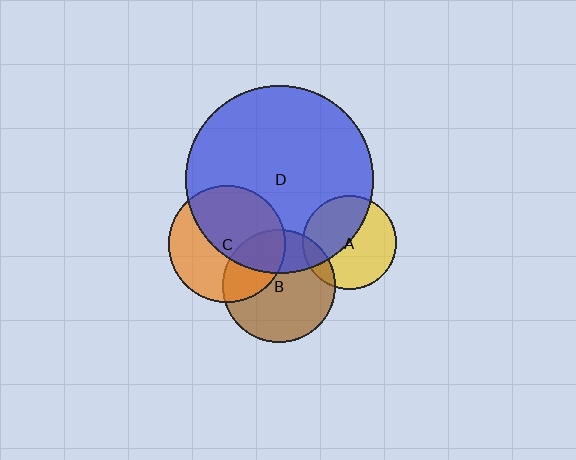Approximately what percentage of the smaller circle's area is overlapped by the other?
Approximately 55%.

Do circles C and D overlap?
Yes.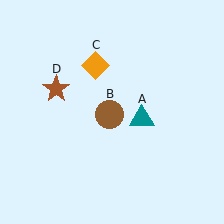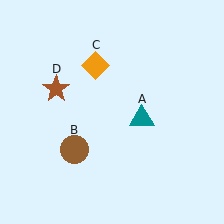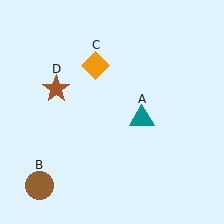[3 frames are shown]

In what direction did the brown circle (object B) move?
The brown circle (object B) moved down and to the left.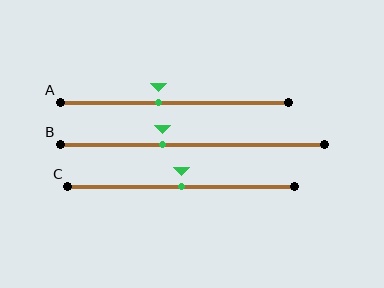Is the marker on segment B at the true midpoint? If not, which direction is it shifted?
No, the marker on segment B is shifted to the left by about 11% of the segment length.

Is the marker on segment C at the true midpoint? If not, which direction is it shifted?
Yes, the marker on segment C is at the true midpoint.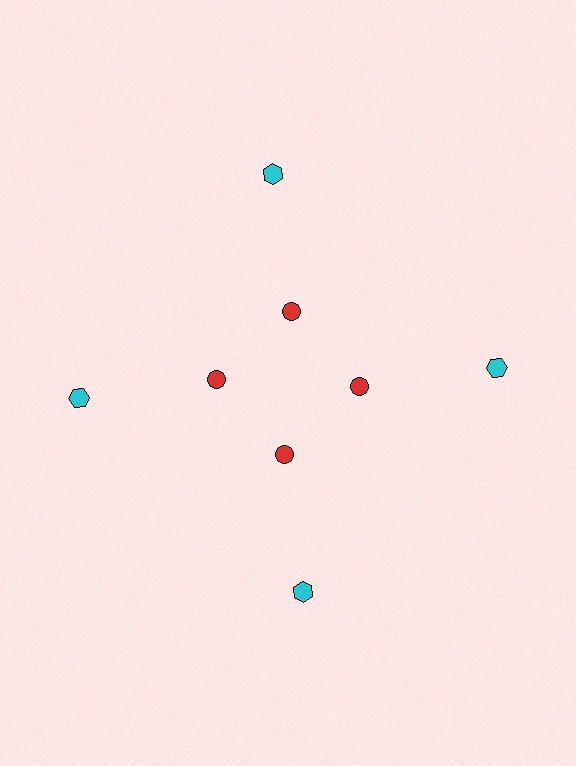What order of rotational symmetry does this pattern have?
This pattern has 4-fold rotational symmetry.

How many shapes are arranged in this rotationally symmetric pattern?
There are 8 shapes, arranged in 4 groups of 2.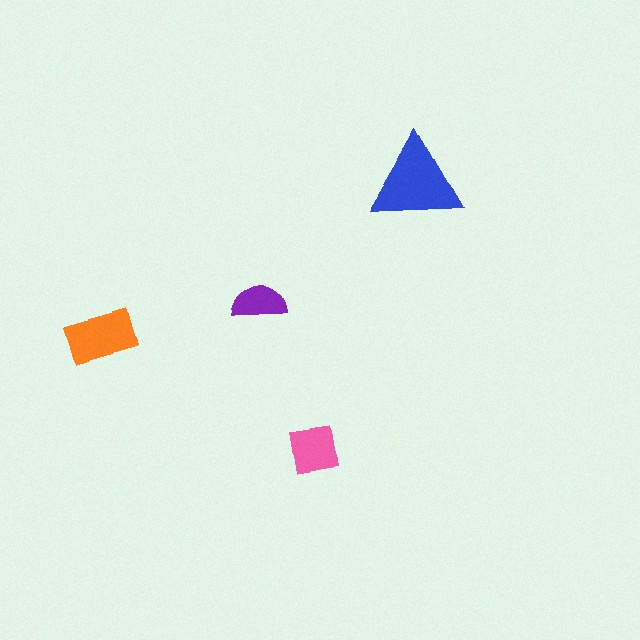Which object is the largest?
The blue triangle.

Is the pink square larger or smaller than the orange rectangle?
Smaller.